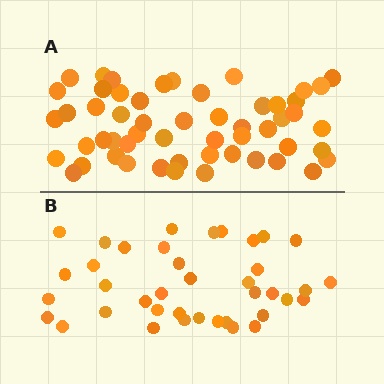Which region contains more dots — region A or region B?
Region A (the top region) has more dots.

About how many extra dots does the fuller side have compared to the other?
Region A has approximately 15 more dots than region B.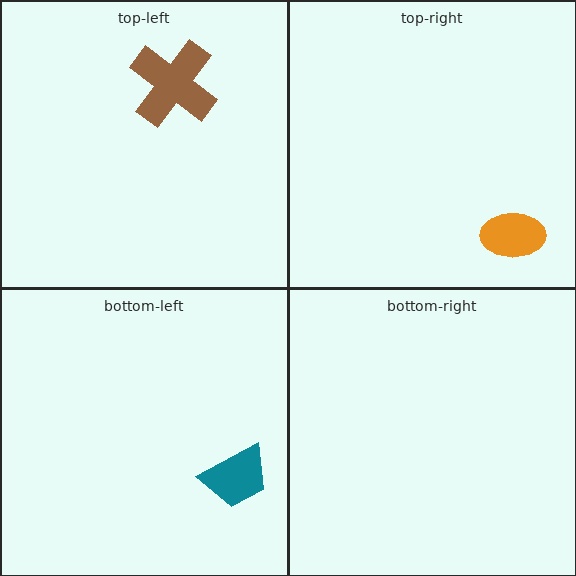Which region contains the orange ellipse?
The top-right region.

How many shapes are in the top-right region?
1.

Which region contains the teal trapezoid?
The bottom-left region.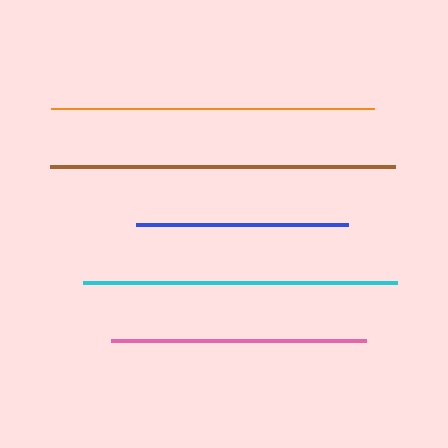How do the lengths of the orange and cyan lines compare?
The orange and cyan lines are approximately the same length.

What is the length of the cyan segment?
The cyan segment is approximately 314 pixels long.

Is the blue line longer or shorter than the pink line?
The pink line is longer than the blue line.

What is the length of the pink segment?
The pink segment is approximately 255 pixels long.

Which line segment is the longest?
The brown line is the longest at approximately 345 pixels.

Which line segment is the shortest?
The blue line is the shortest at approximately 212 pixels.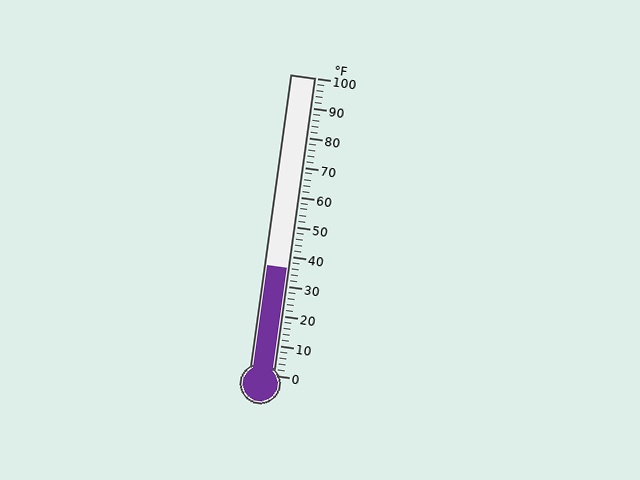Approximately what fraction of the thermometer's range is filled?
The thermometer is filled to approximately 35% of its range.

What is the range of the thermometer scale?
The thermometer scale ranges from 0°F to 100°F.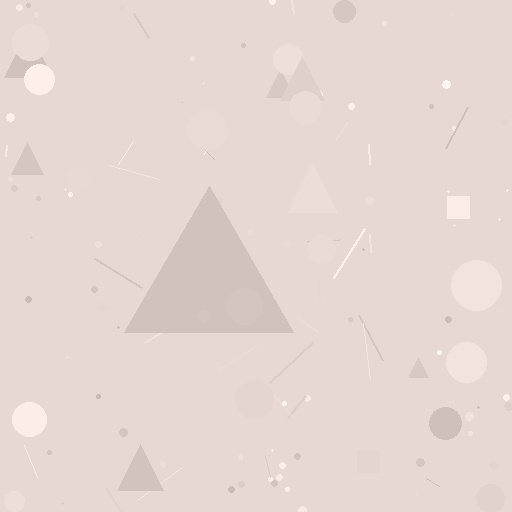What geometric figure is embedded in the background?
A triangle is embedded in the background.